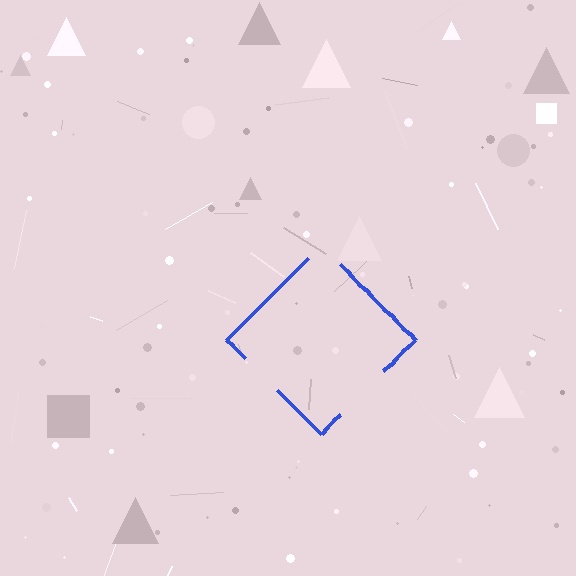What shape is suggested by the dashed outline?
The dashed outline suggests a diamond.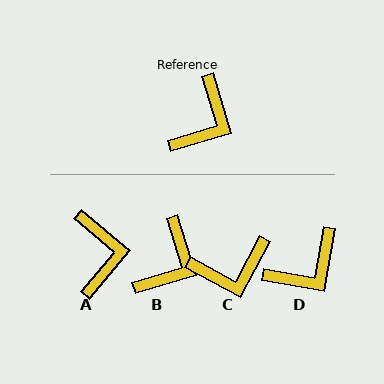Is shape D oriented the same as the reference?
No, it is off by about 26 degrees.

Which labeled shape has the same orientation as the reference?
B.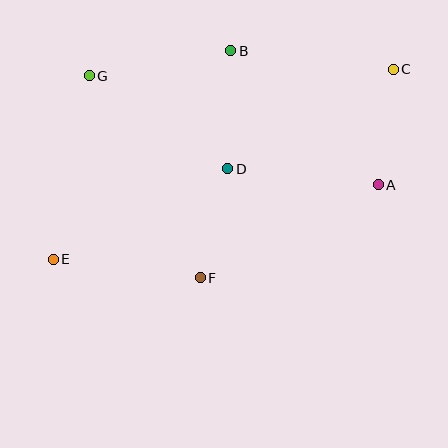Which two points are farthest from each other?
Points C and E are farthest from each other.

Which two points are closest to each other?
Points D and F are closest to each other.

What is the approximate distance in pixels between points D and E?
The distance between D and E is approximately 197 pixels.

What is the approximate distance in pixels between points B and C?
The distance between B and C is approximately 164 pixels.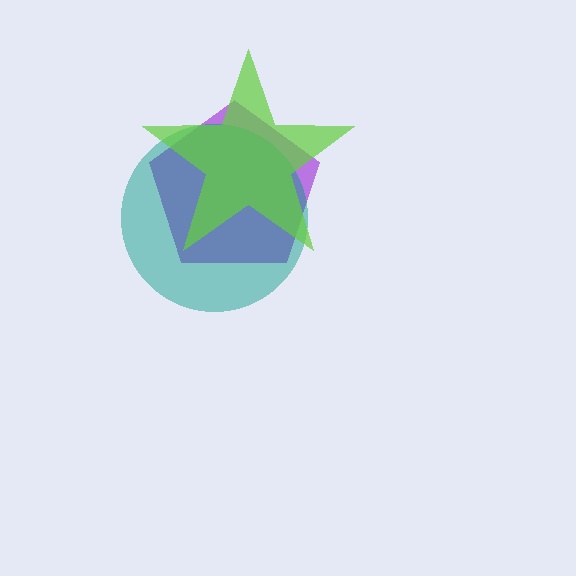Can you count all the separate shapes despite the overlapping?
Yes, there are 3 separate shapes.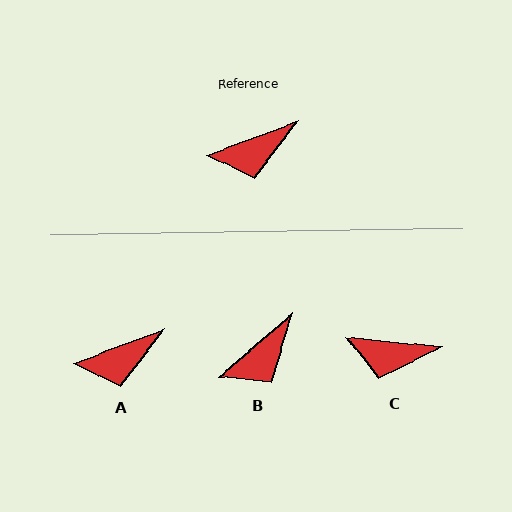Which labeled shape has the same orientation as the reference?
A.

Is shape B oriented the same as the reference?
No, it is off by about 20 degrees.